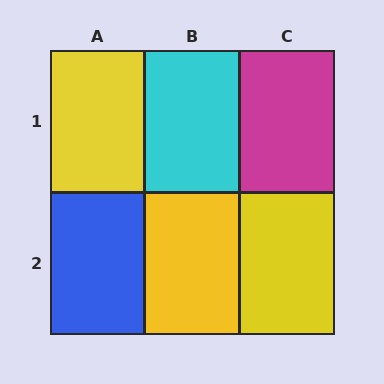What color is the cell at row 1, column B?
Cyan.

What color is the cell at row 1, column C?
Magenta.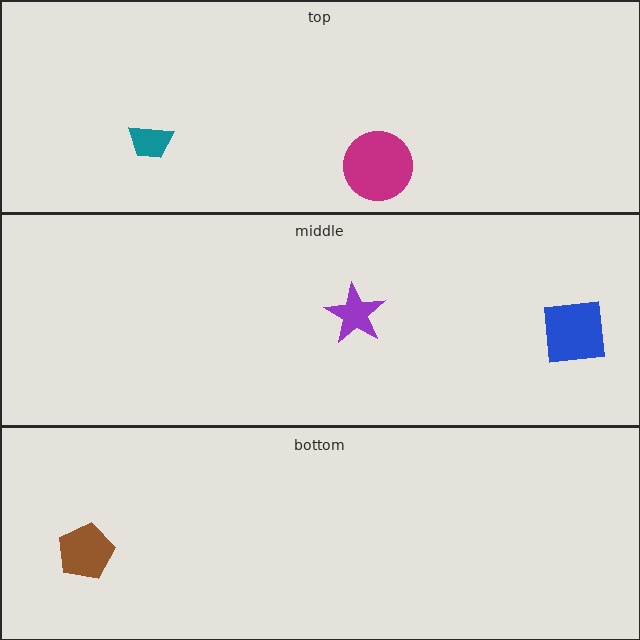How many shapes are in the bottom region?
1.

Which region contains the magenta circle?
The top region.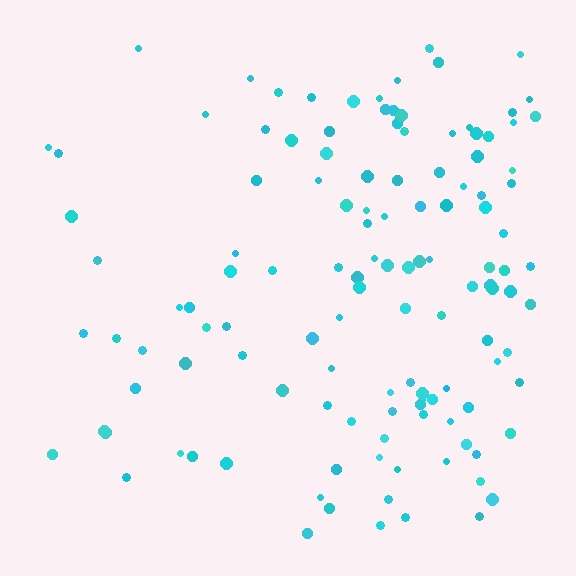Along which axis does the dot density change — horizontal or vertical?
Horizontal.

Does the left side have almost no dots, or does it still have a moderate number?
Still a moderate number, just noticeably fewer than the right.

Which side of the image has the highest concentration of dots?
The right.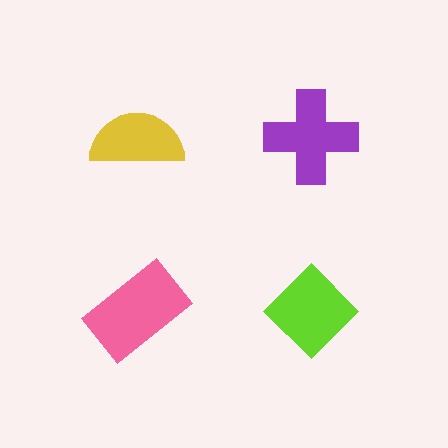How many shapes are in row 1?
2 shapes.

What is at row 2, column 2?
A lime diamond.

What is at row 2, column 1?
A pink rectangle.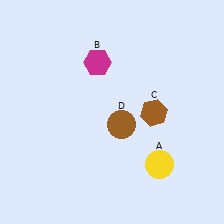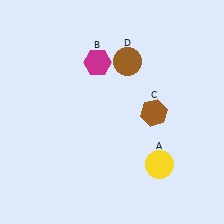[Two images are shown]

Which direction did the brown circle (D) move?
The brown circle (D) moved up.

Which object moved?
The brown circle (D) moved up.